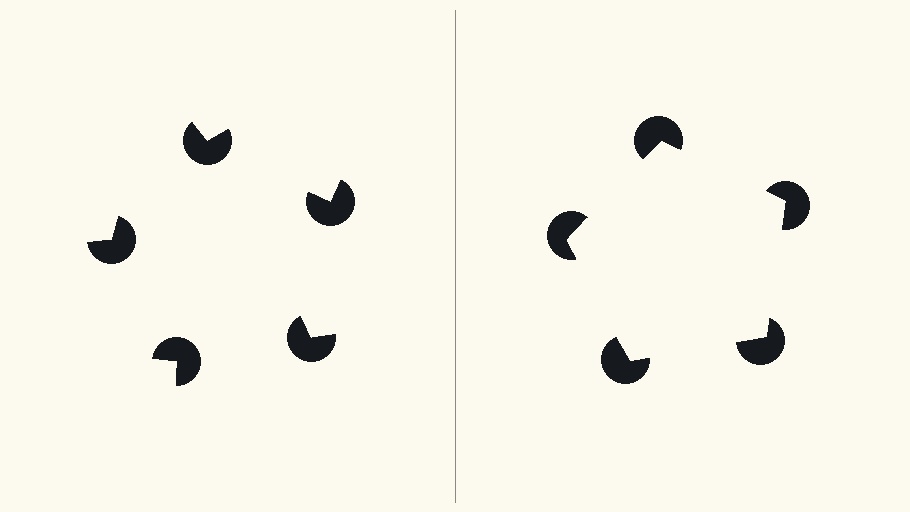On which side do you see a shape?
An illusory pentagon appears on the right side. On the left side the wedge cuts are rotated, so no coherent shape forms.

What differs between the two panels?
The pac-man discs are positioned identically on both sides; only the wedge orientations differ. On the right they align to a pentagon; on the left they are misaligned.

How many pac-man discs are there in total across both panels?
10 — 5 on each side.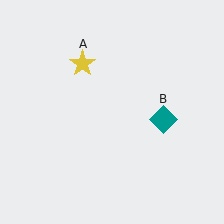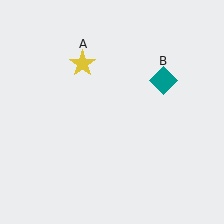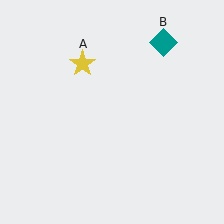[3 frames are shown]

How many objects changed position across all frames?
1 object changed position: teal diamond (object B).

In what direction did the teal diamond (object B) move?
The teal diamond (object B) moved up.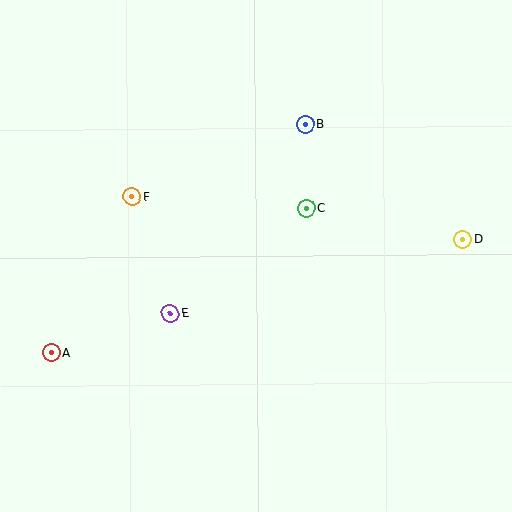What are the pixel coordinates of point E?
Point E is at (170, 313).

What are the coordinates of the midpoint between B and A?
The midpoint between B and A is at (178, 238).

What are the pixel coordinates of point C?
Point C is at (306, 208).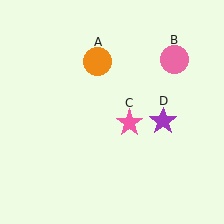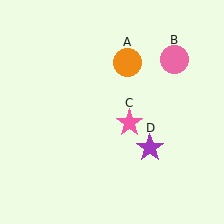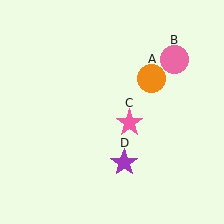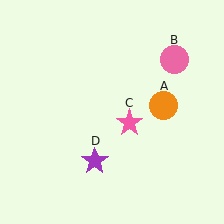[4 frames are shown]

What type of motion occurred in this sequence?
The orange circle (object A), purple star (object D) rotated clockwise around the center of the scene.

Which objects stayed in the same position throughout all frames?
Pink circle (object B) and pink star (object C) remained stationary.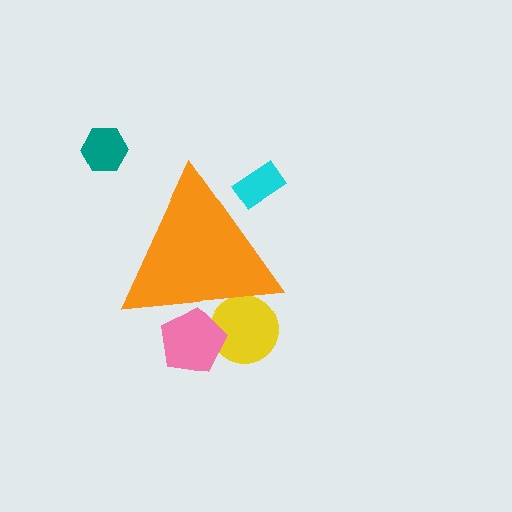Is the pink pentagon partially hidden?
Yes, the pink pentagon is partially hidden behind the orange triangle.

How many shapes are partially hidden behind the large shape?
3 shapes are partially hidden.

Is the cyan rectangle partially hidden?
Yes, the cyan rectangle is partially hidden behind the orange triangle.